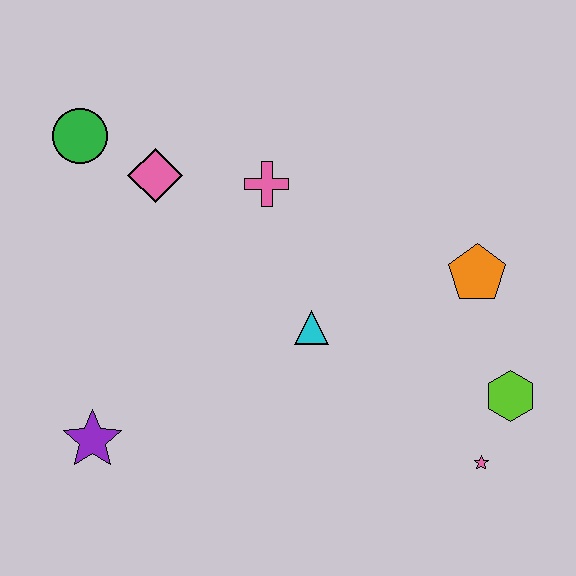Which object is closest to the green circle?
The pink diamond is closest to the green circle.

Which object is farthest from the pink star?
The green circle is farthest from the pink star.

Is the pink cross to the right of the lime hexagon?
No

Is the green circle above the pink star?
Yes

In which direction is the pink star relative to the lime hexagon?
The pink star is below the lime hexagon.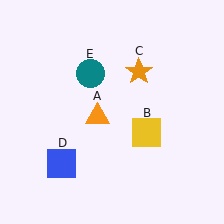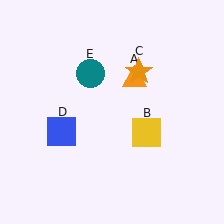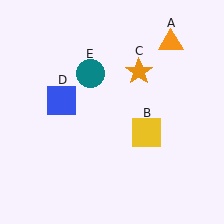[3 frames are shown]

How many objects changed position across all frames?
2 objects changed position: orange triangle (object A), blue square (object D).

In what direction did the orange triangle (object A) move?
The orange triangle (object A) moved up and to the right.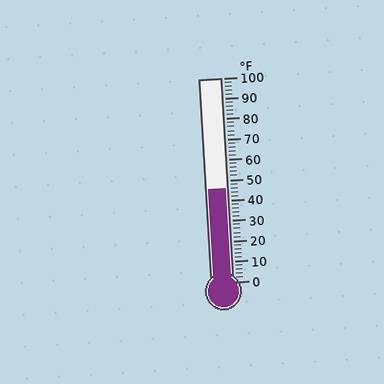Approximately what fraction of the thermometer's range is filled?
The thermometer is filled to approximately 45% of its range.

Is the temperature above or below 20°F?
The temperature is above 20°F.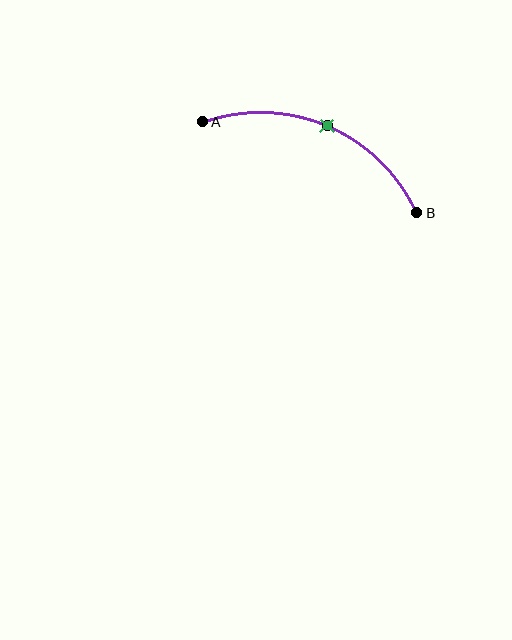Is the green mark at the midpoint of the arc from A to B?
Yes. The green mark lies on the arc at equal arc-length from both A and B — it is the arc midpoint.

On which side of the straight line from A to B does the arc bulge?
The arc bulges above the straight line connecting A and B.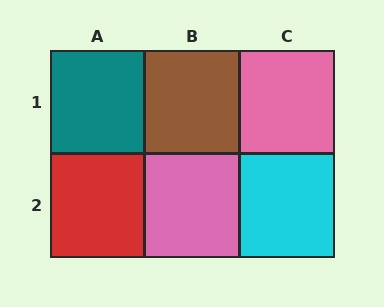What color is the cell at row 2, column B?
Pink.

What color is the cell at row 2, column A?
Red.